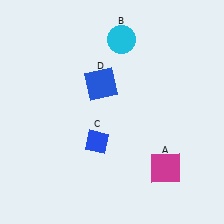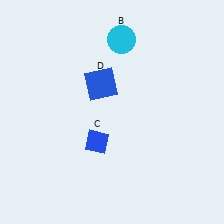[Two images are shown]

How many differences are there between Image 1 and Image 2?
There is 1 difference between the two images.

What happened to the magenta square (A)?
The magenta square (A) was removed in Image 2. It was in the bottom-right area of Image 1.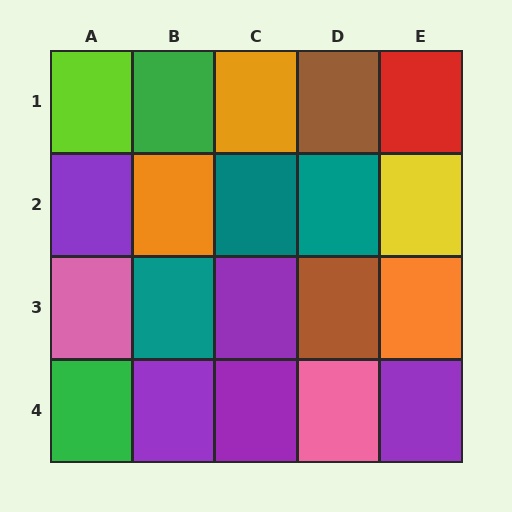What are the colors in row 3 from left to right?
Pink, teal, purple, brown, orange.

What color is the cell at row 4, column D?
Pink.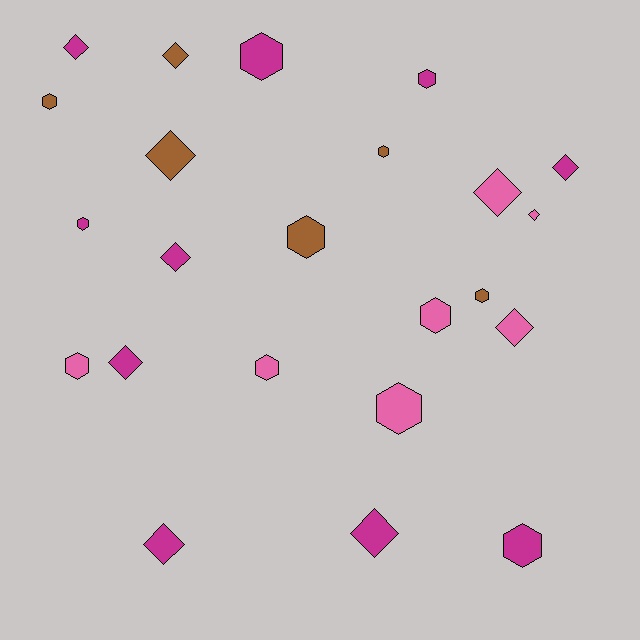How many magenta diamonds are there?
There are 6 magenta diamonds.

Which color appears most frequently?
Magenta, with 10 objects.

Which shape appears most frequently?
Hexagon, with 12 objects.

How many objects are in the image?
There are 23 objects.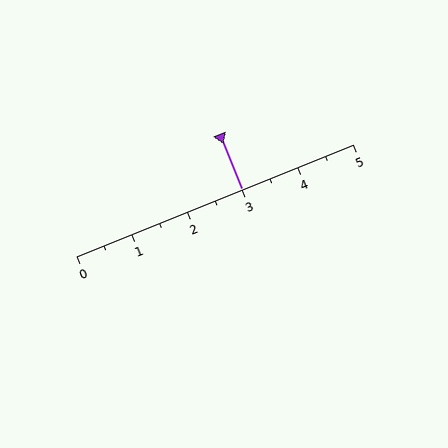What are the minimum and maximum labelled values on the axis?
The axis runs from 0 to 5.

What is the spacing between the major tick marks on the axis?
The major ticks are spaced 1 apart.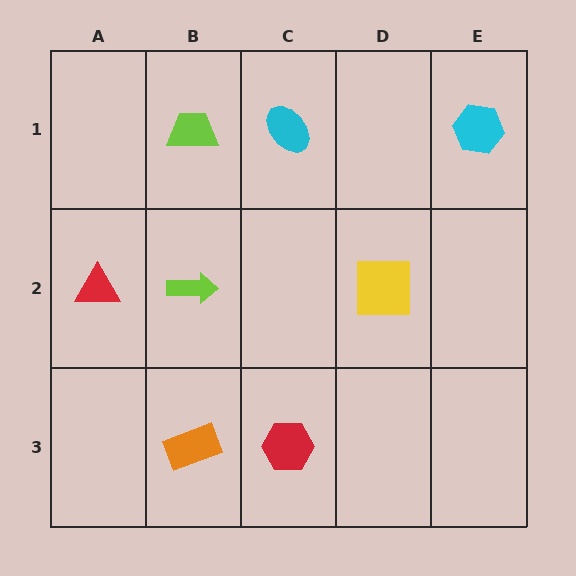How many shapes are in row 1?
3 shapes.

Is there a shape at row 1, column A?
No, that cell is empty.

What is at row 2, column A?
A red triangle.